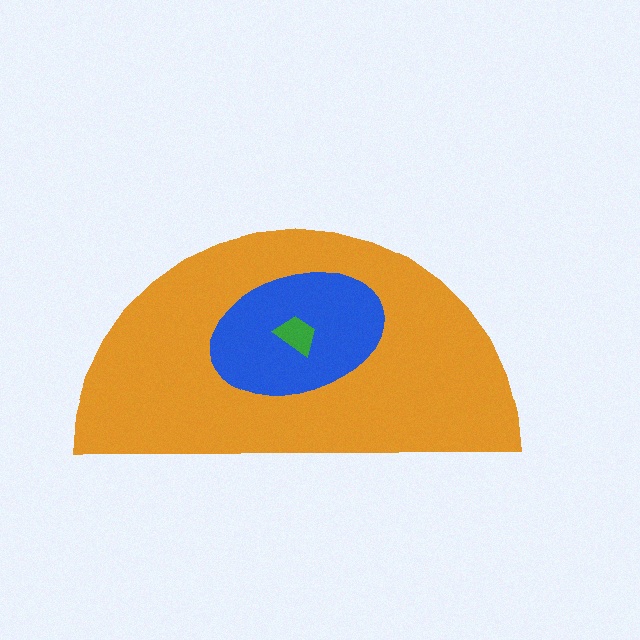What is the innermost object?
The green trapezoid.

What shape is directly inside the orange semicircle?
The blue ellipse.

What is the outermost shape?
The orange semicircle.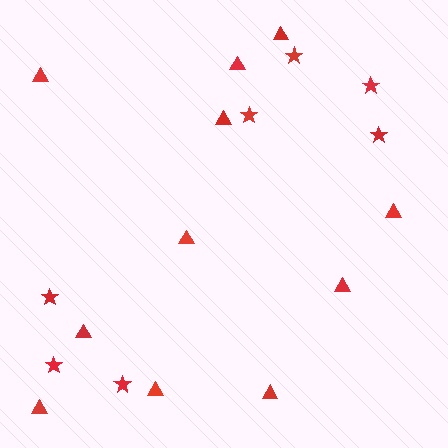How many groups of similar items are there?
There are 2 groups: one group of triangles (11) and one group of stars (7).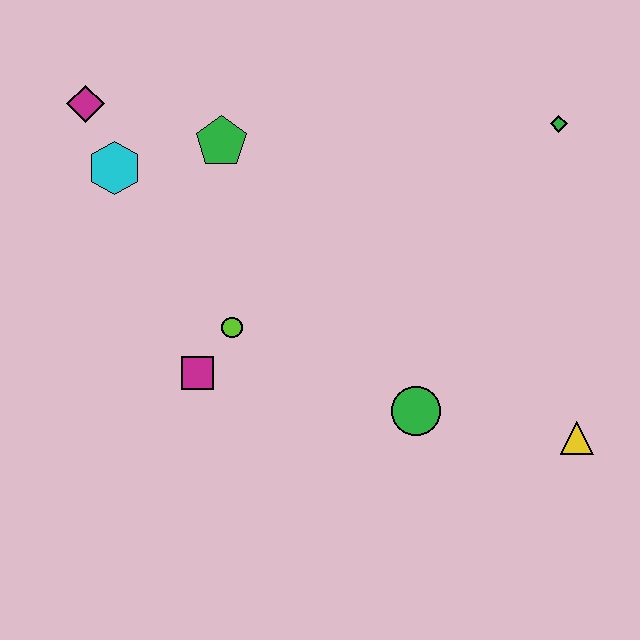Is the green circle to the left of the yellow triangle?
Yes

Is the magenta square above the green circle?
Yes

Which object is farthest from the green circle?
The magenta diamond is farthest from the green circle.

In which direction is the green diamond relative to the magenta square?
The green diamond is to the right of the magenta square.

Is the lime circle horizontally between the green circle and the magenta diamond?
Yes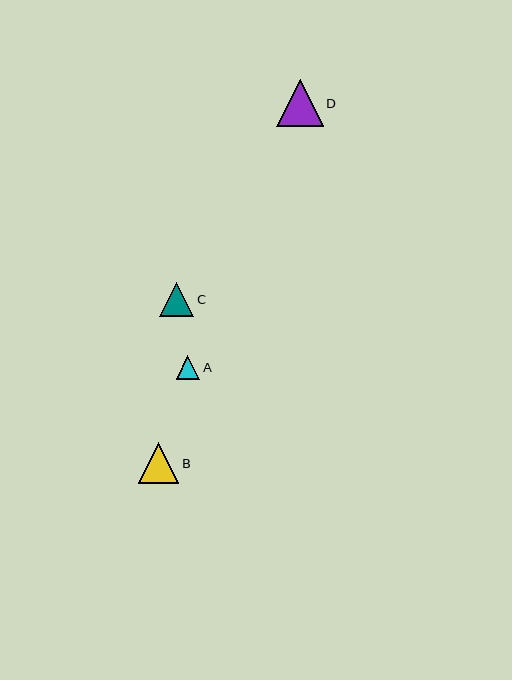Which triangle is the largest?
Triangle D is the largest with a size of approximately 46 pixels.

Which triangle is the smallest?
Triangle A is the smallest with a size of approximately 24 pixels.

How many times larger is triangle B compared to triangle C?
Triangle B is approximately 1.2 times the size of triangle C.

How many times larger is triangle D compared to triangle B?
Triangle D is approximately 1.1 times the size of triangle B.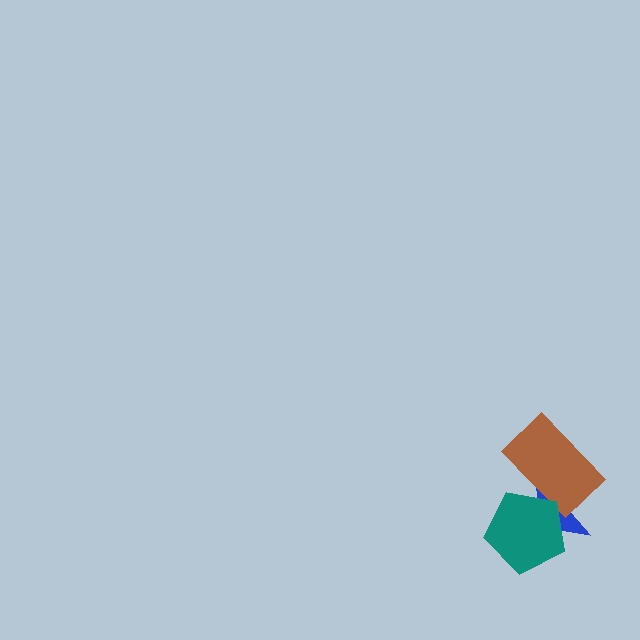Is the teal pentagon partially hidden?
No, no other shape covers it.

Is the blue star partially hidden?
Yes, it is partially covered by another shape.